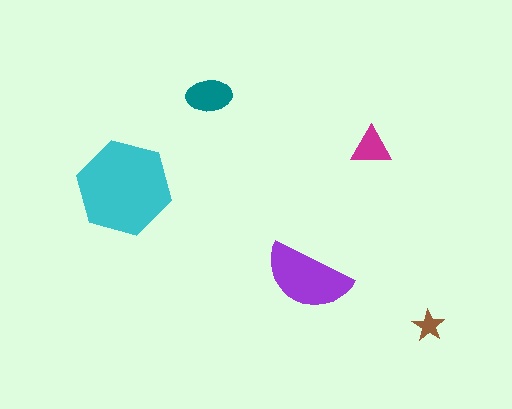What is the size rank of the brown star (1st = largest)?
5th.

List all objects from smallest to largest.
The brown star, the magenta triangle, the teal ellipse, the purple semicircle, the cyan hexagon.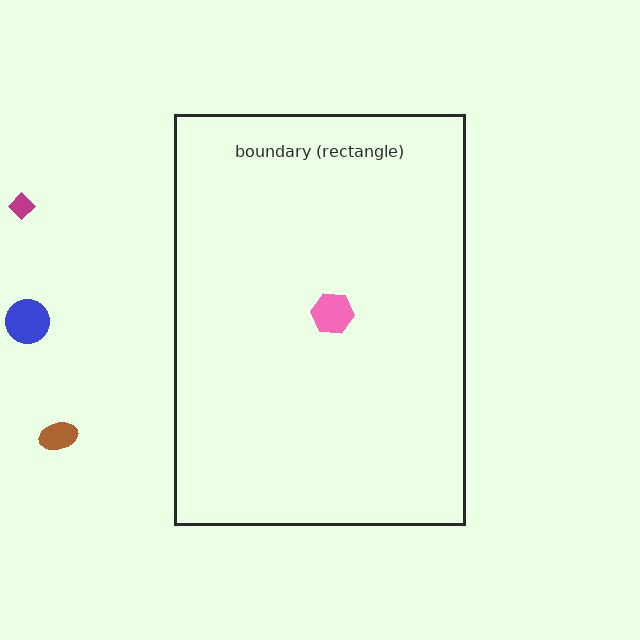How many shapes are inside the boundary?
1 inside, 3 outside.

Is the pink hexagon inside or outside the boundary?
Inside.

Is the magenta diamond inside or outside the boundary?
Outside.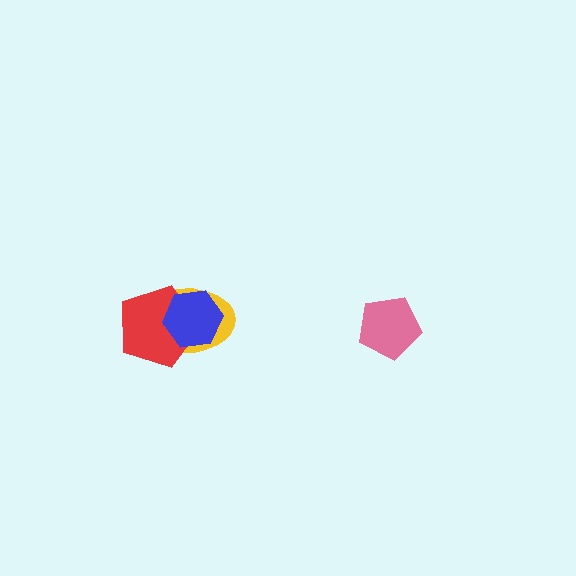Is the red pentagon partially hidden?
Yes, it is partially covered by another shape.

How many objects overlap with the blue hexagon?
2 objects overlap with the blue hexagon.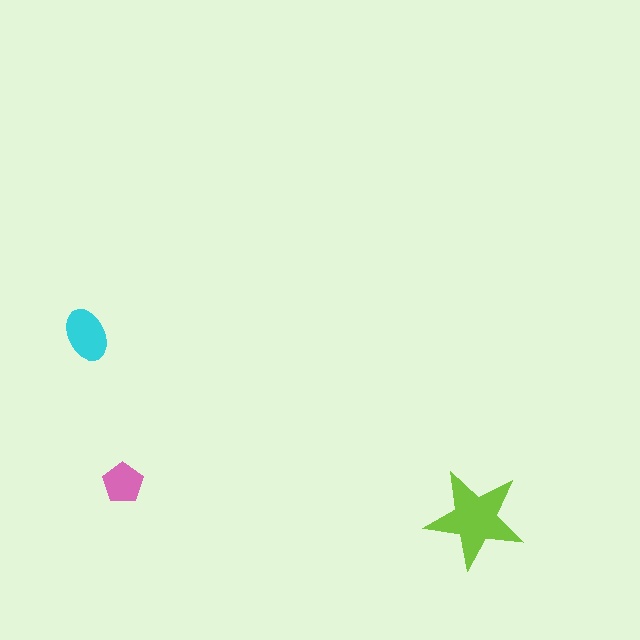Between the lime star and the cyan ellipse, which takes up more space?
The lime star.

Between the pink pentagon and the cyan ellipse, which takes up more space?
The cyan ellipse.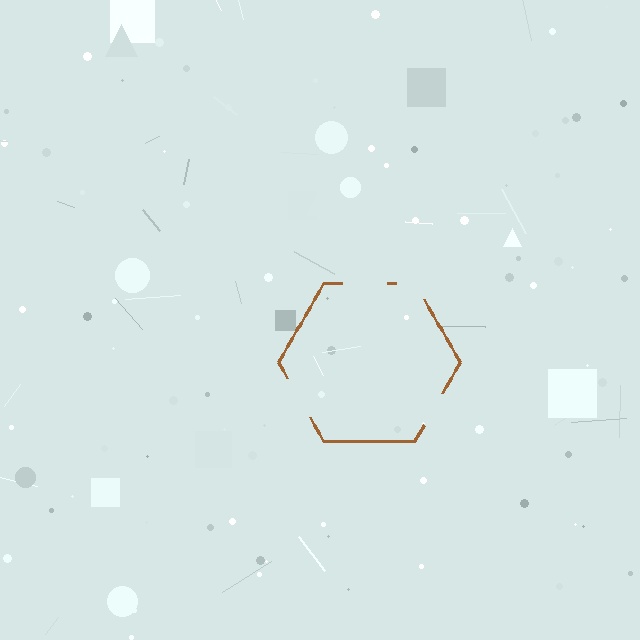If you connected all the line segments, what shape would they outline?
They would outline a hexagon.